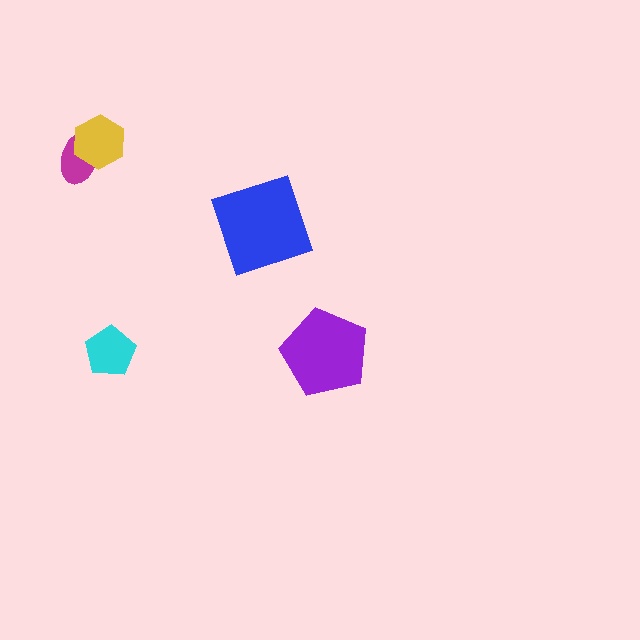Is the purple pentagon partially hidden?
No, no other shape covers it.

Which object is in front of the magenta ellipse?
The yellow hexagon is in front of the magenta ellipse.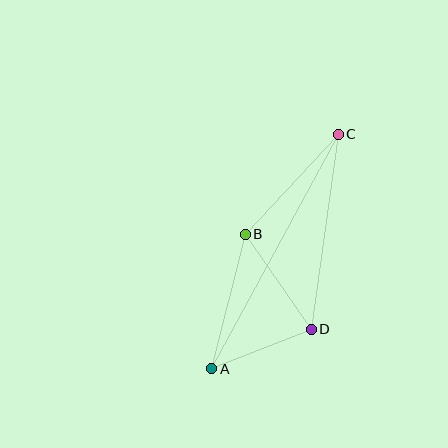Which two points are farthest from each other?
Points A and C are farthest from each other.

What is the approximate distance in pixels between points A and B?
The distance between A and B is approximately 139 pixels.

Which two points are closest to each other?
Points A and D are closest to each other.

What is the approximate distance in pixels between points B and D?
The distance between B and D is approximately 116 pixels.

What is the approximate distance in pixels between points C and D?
The distance between C and D is approximately 197 pixels.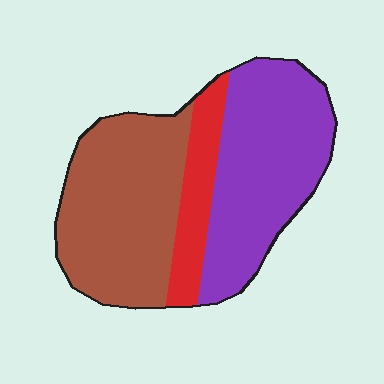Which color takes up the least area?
Red, at roughly 15%.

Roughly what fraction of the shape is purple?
Purple covers 43% of the shape.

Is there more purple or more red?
Purple.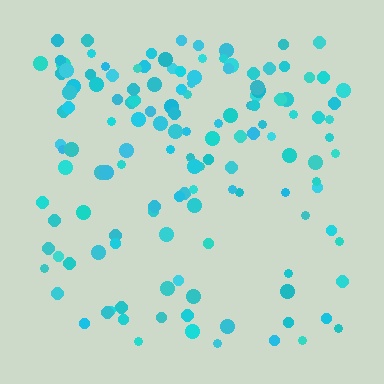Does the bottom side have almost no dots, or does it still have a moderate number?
Still a moderate number, just noticeably fewer than the top.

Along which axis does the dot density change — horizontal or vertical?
Vertical.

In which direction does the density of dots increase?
From bottom to top, with the top side densest.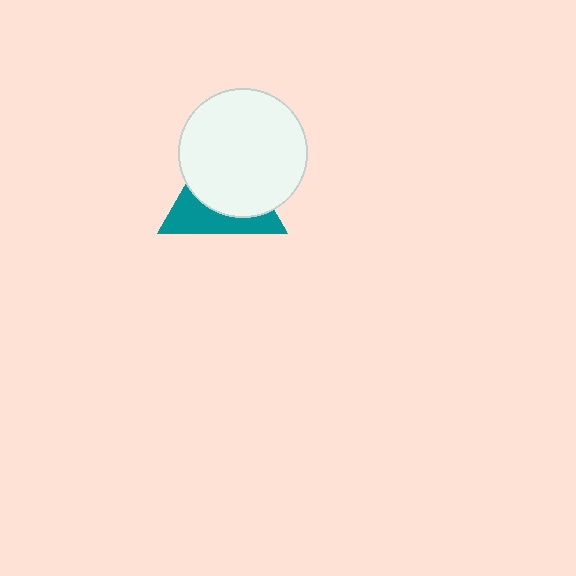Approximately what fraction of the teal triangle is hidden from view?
Roughly 61% of the teal triangle is hidden behind the white circle.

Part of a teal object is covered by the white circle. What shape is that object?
It is a triangle.